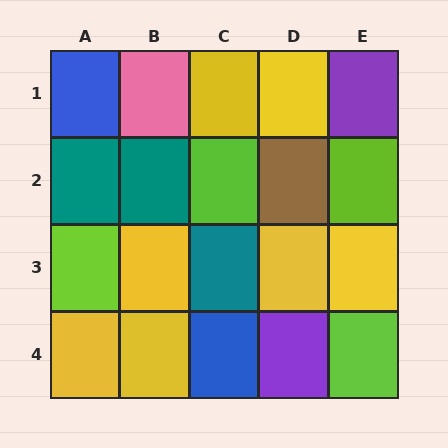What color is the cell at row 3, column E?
Yellow.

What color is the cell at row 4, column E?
Lime.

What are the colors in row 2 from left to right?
Teal, teal, lime, brown, lime.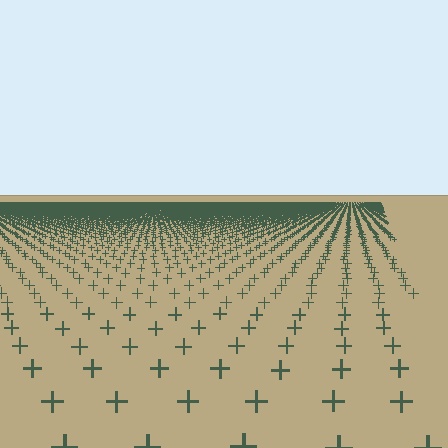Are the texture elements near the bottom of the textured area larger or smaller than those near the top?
Larger. Near the bottom, elements are closer to the viewer and appear at a bigger on-screen size.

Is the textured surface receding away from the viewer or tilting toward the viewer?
The surface is receding away from the viewer. Texture elements get smaller and denser toward the top.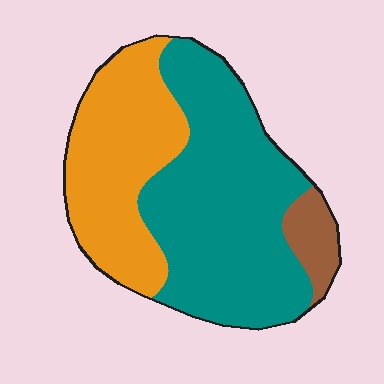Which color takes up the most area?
Teal, at roughly 55%.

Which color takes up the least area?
Brown, at roughly 5%.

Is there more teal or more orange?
Teal.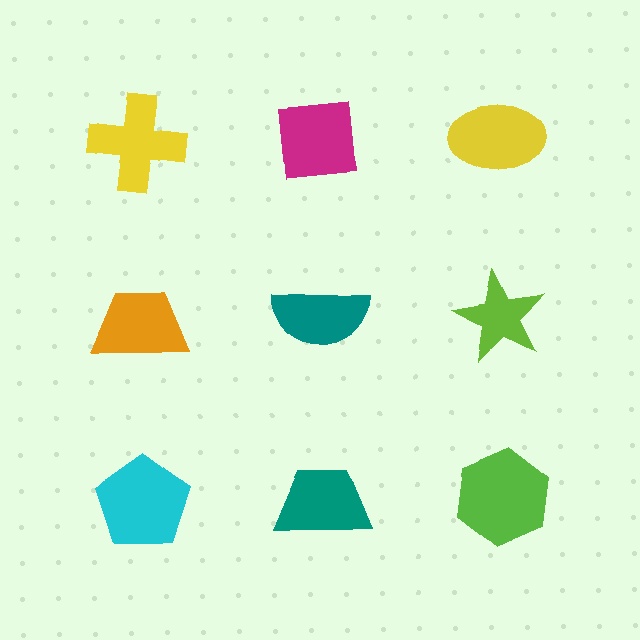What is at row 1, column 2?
A magenta square.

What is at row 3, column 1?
A cyan pentagon.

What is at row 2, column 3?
A lime star.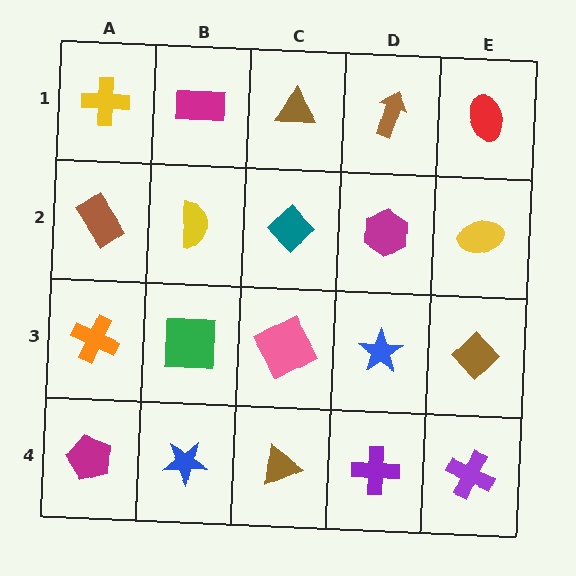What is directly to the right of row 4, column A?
A blue star.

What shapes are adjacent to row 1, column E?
A yellow ellipse (row 2, column E), a brown arrow (row 1, column D).